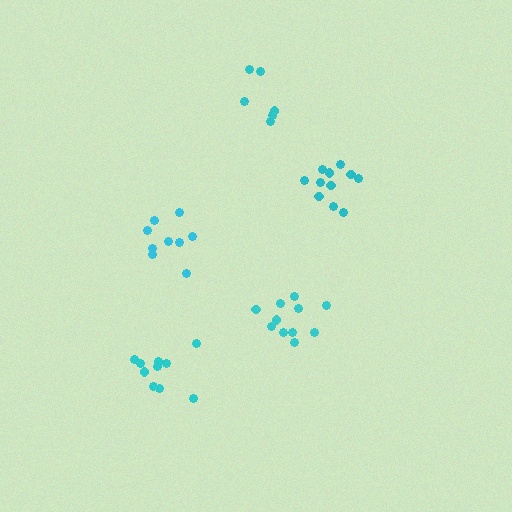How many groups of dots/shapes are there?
There are 5 groups.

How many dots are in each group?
Group 1: 9 dots, Group 2: 10 dots, Group 3: 6 dots, Group 4: 11 dots, Group 5: 11 dots (47 total).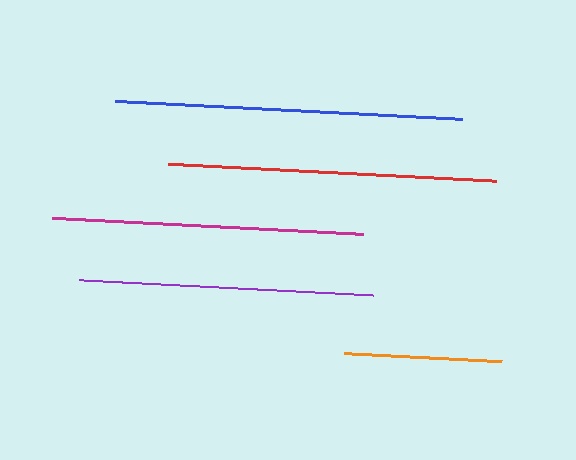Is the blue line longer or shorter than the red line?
The blue line is longer than the red line.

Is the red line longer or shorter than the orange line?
The red line is longer than the orange line.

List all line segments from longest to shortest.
From longest to shortest: blue, red, magenta, purple, orange.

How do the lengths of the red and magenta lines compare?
The red and magenta lines are approximately the same length.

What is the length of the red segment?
The red segment is approximately 328 pixels long.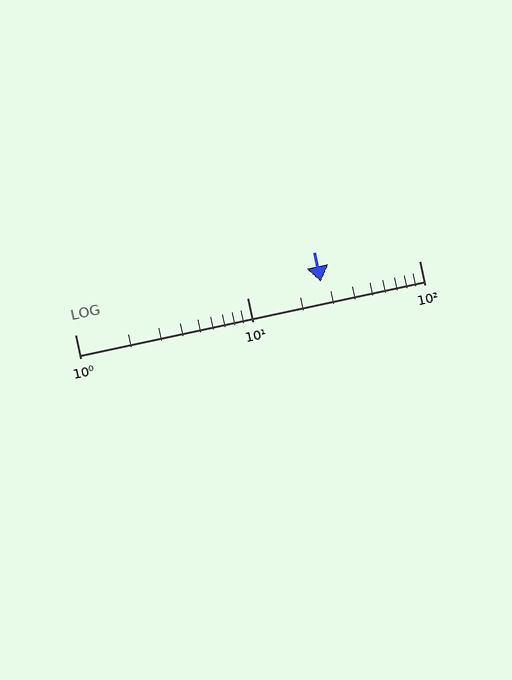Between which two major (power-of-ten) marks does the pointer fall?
The pointer is between 10 and 100.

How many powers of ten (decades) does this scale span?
The scale spans 2 decades, from 1 to 100.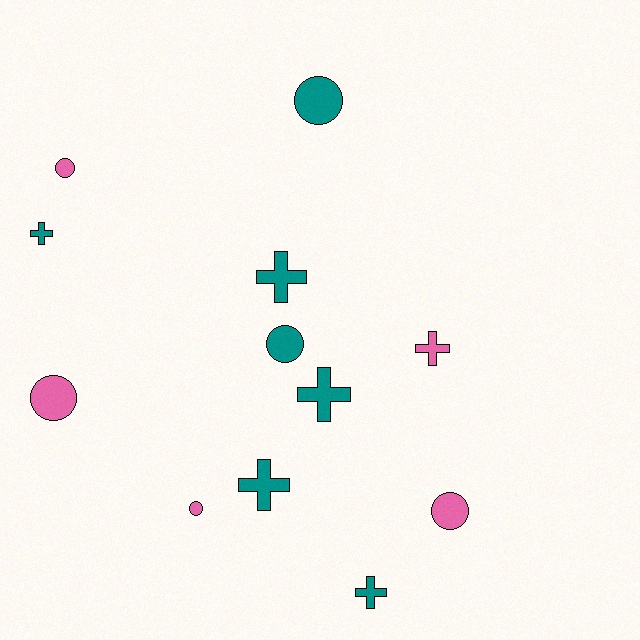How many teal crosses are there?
There are 5 teal crosses.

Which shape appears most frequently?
Cross, with 6 objects.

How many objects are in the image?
There are 12 objects.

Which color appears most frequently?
Teal, with 7 objects.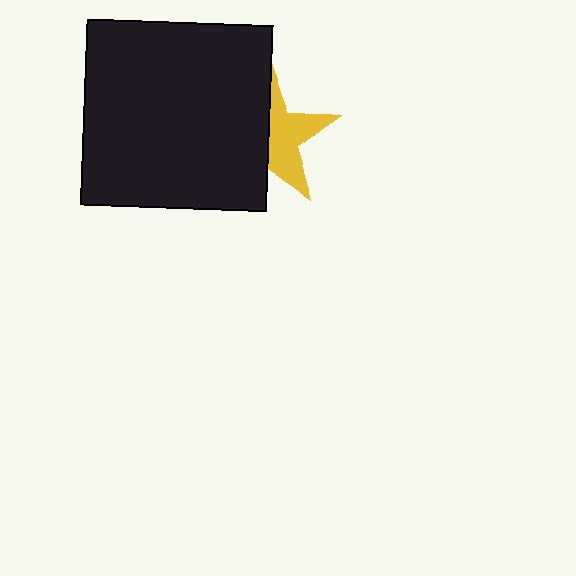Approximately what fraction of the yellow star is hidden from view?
Roughly 51% of the yellow star is hidden behind the black square.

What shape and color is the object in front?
The object in front is a black square.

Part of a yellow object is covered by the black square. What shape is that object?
It is a star.